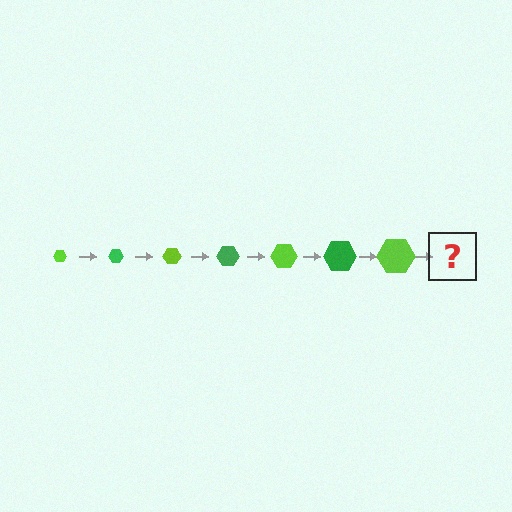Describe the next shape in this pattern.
It should be a green hexagon, larger than the previous one.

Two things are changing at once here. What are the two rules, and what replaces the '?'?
The two rules are that the hexagon grows larger each step and the color cycles through lime and green. The '?' should be a green hexagon, larger than the previous one.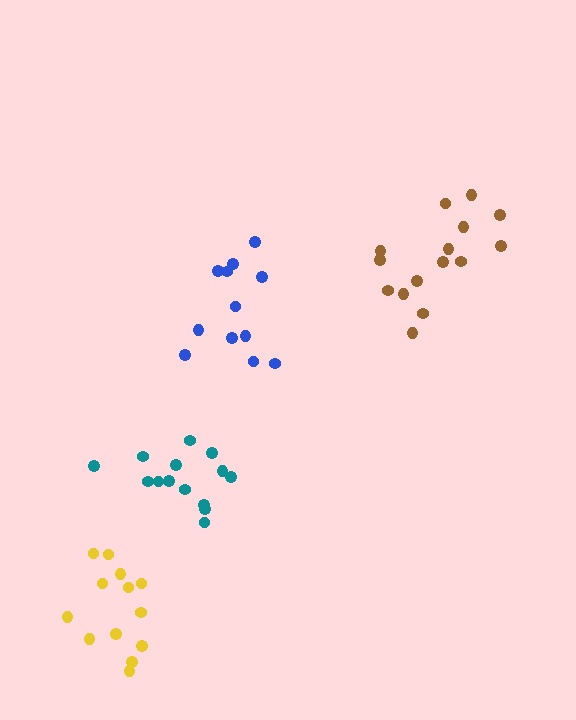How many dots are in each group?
Group 1: 12 dots, Group 2: 13 dots, Group 3: 14 dots, Group 4: 15 dots (54 total).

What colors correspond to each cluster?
The clusters are colored: blue, yellow, teal, brown.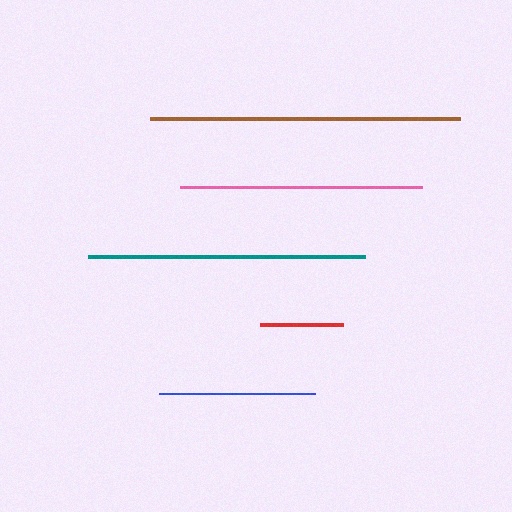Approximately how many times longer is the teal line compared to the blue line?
The teal line is approximately 1.8 times the length of the blue line.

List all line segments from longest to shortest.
From longest to shortest: brown, teal, pink, blue, red.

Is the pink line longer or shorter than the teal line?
The teal line is longer than the pink line.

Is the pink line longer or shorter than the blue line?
The pink line is longer than the blue line.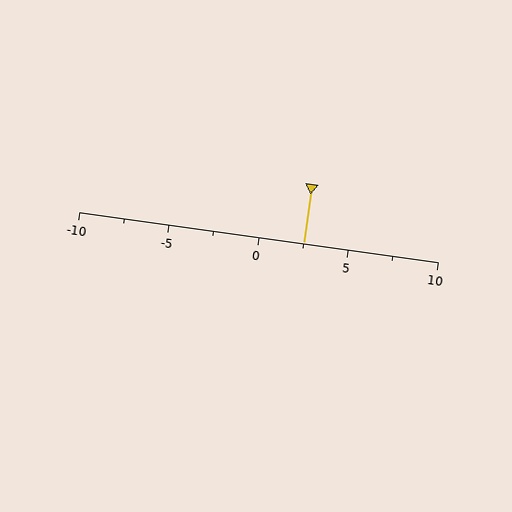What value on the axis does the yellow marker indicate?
The marker indicates approximately 2.5.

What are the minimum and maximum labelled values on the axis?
The axis runs from -10 to 10.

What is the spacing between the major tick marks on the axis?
The major ticks are spaced 5 apart.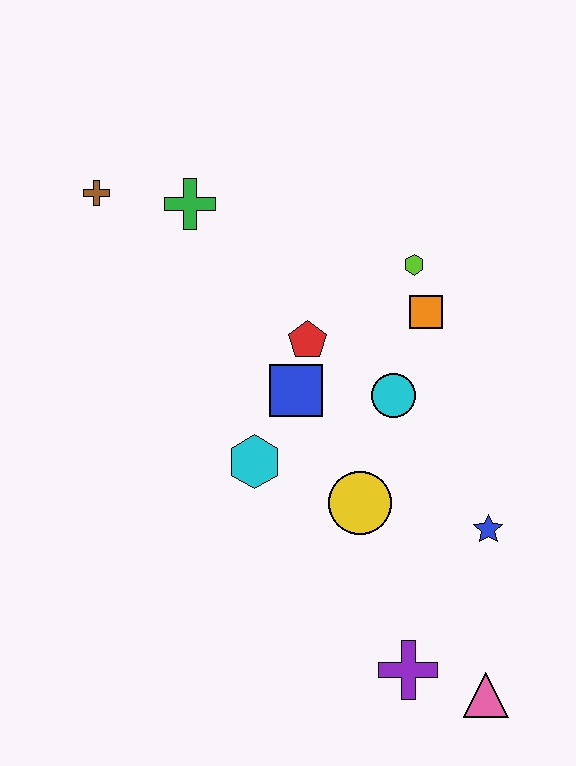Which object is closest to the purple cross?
The pink triangle is closest to the purple cross.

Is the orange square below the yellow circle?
No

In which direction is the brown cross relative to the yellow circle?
The brown cross is above the yellow circle.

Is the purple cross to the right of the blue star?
No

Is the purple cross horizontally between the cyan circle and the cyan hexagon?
No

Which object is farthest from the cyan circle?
The brown cross is farthest from the cyan circle.